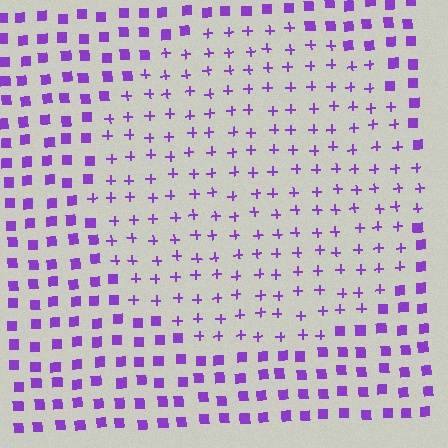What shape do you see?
I see a circle.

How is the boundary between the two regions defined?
The boundary is defined by a change in element shape: plus signs inside vs. squares outside. All elements share the same color and spacing.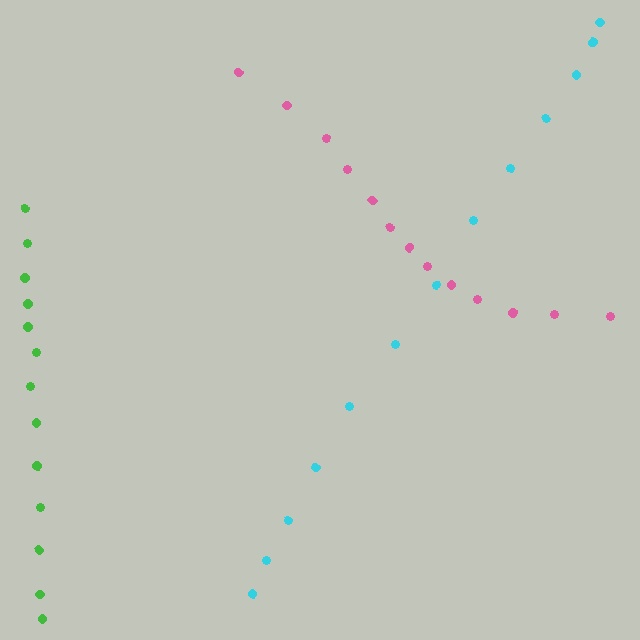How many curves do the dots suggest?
There are 3 distinct paths.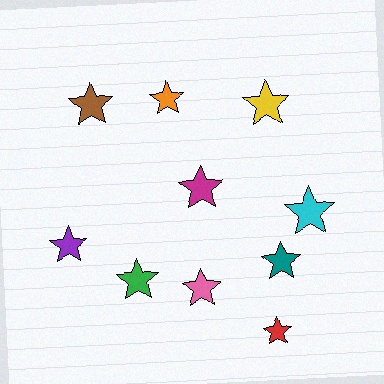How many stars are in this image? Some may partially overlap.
There are 10 stars.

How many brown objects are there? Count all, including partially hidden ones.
There is 1 brown object.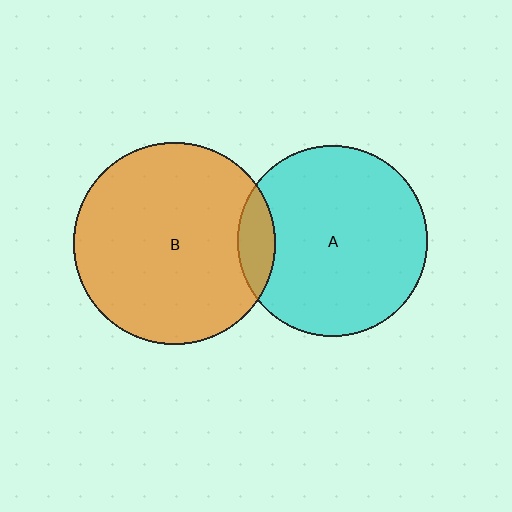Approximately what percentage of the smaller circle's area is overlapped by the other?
Approximately 10%.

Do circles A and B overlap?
Yes.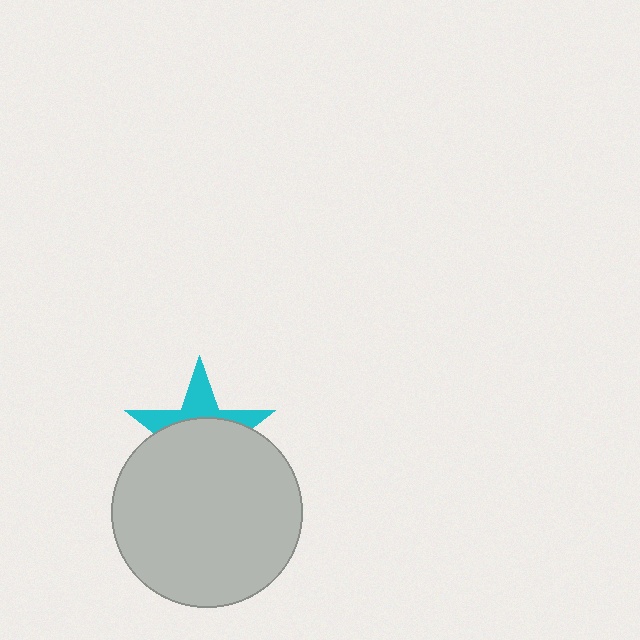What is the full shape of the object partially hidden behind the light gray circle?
The partially hidden object is a cyan star.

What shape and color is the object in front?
The object in front is a light gray circle.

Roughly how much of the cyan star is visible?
A small part of it is visible (roughly 37%).